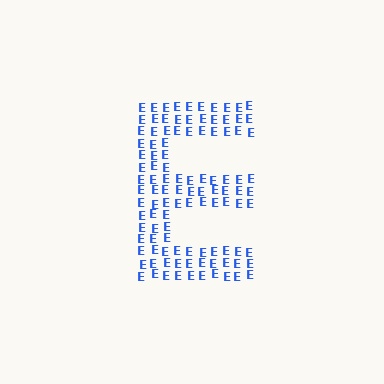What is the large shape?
The large shape is the letter E.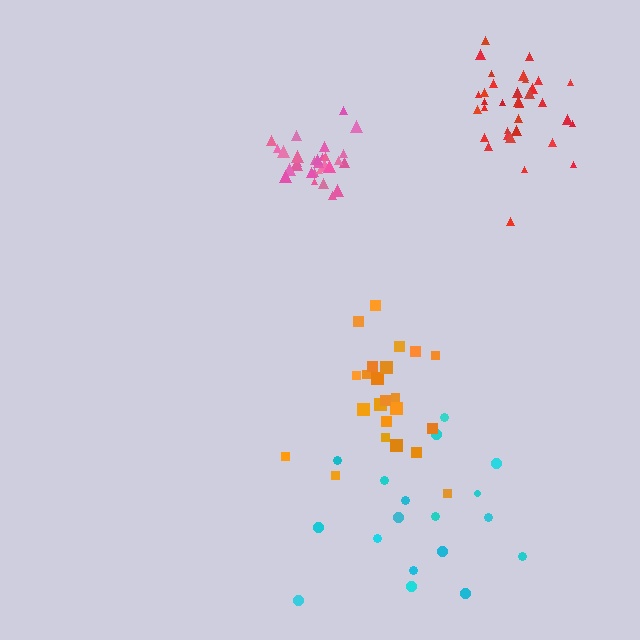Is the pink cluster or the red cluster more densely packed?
Pink.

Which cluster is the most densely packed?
Pink.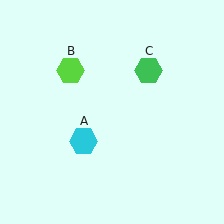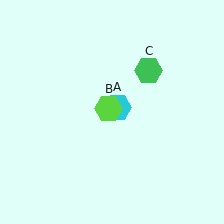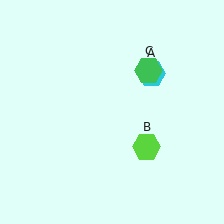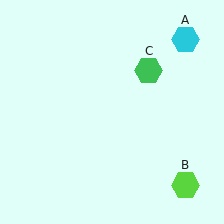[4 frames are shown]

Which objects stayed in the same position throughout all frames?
Green hexagon (object C) remained stationary.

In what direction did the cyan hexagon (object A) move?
The cyan hexagon (object A) moved up and to the right.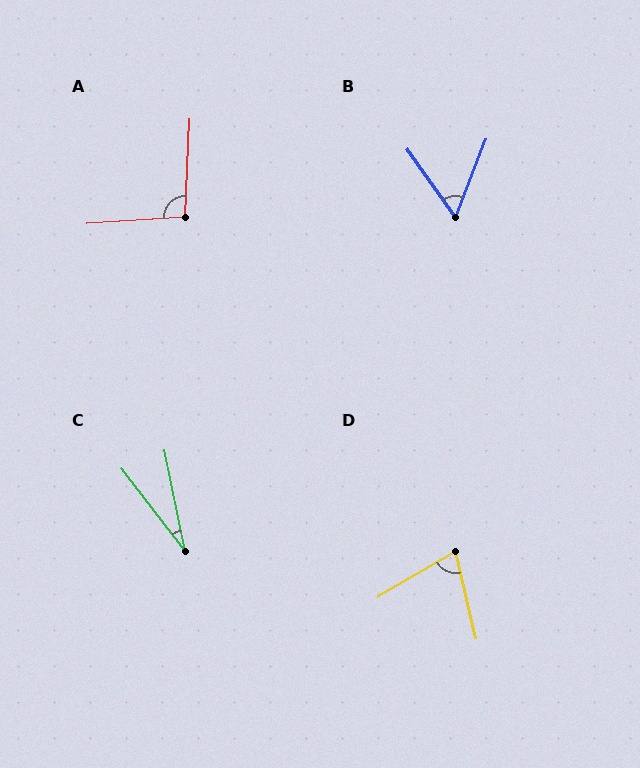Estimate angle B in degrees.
Approximately 56 degrees.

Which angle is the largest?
A, at approximately 96 degrees.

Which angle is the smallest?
C, at approximately 26 degrees.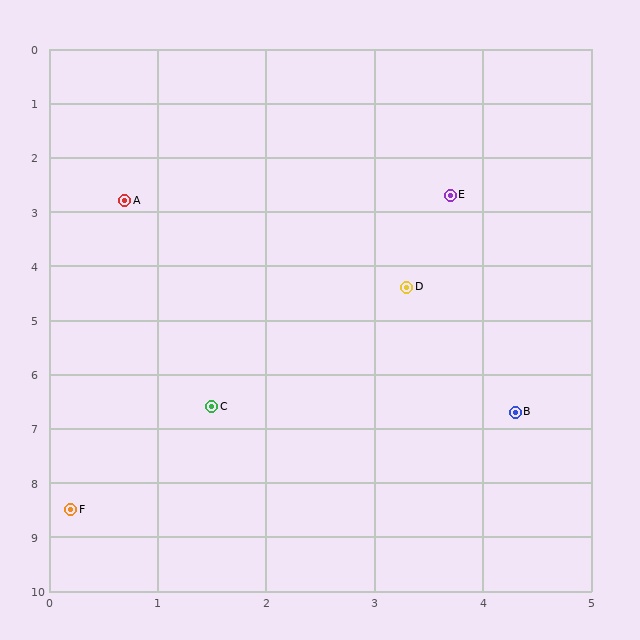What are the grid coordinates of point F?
Point F is at approximately (0.2, 8.5).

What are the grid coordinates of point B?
Point B is at approximately (4.3, 6.7).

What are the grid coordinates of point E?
Point E is at approximately (3.7, 2.7).